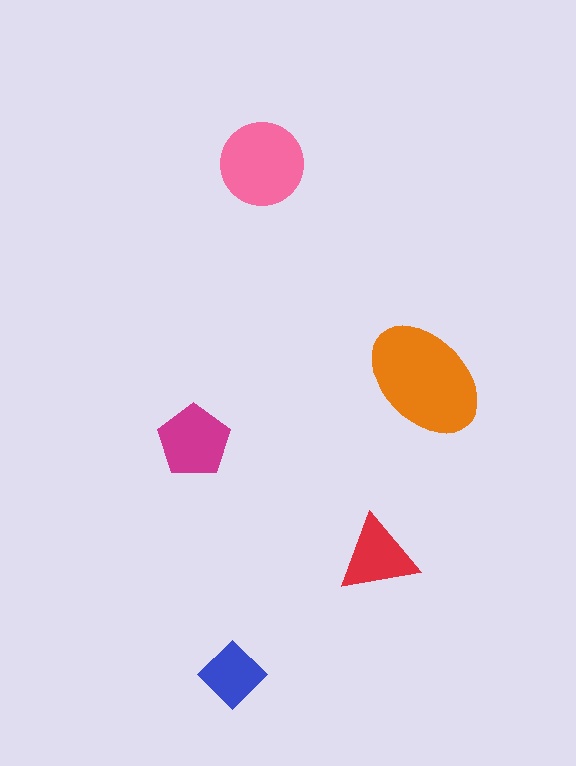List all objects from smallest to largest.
The blue diamond, the red triangle, the magenta pentagon, the pink circle, the orange ellipse.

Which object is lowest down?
The blue diamond is bottommost.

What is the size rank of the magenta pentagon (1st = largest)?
3rd.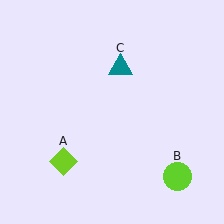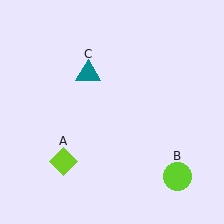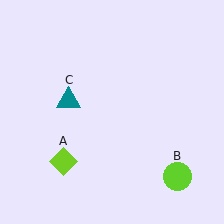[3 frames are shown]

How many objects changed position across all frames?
1 object changed position: teal triangle (object C).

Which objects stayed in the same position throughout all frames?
Lime diamond (object A) and lime circle (object B) remained stationary.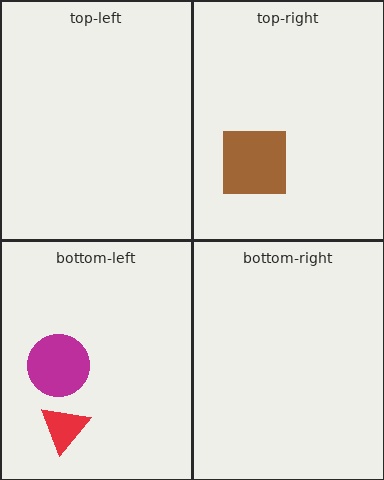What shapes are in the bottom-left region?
The magenta circle, the red triangle.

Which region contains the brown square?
The top-right region.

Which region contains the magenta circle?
The bottom-left region.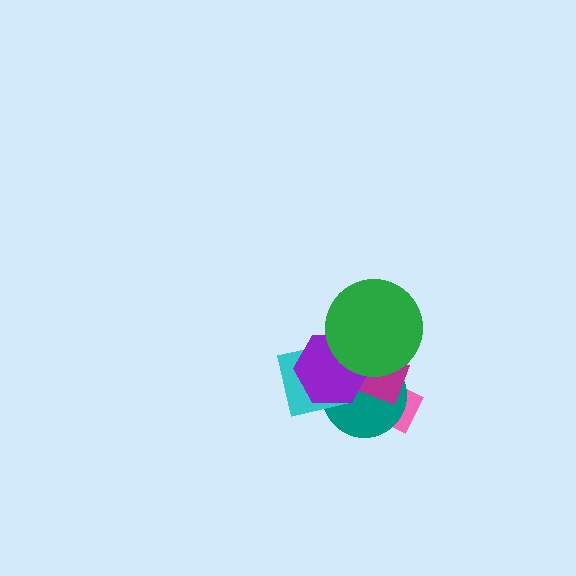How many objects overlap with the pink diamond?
2 objects overlap with the pink diamond.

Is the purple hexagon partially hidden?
Yes, it is partially covered by another shape.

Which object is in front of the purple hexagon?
The green circle is in front of the purple hexagon.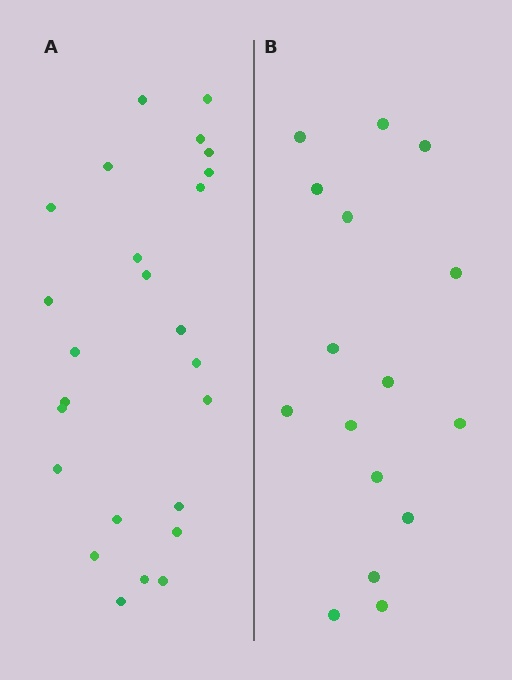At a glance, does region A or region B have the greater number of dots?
Region A (the left region) has more dots.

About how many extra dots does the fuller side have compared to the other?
Region A has roughly 8 or so more dots than region B.